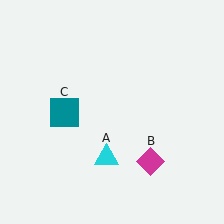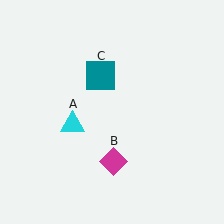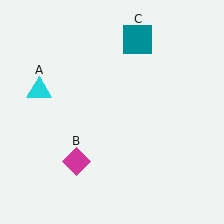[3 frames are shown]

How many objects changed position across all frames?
3 objects changed position: cyan triangle (object A), magenta diamond (object B), teal square (object C).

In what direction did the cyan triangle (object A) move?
The cyan triangle (object A) moved up and to the left.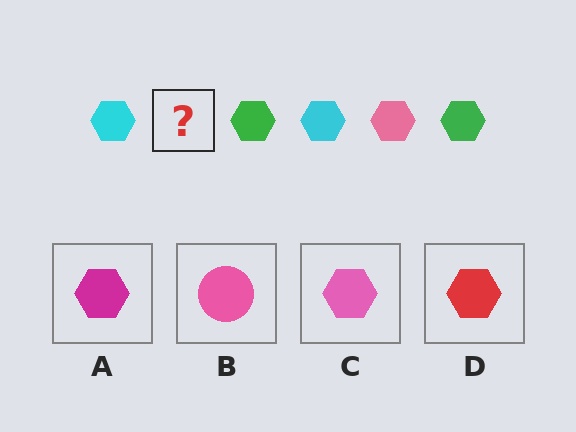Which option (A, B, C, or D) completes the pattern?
C.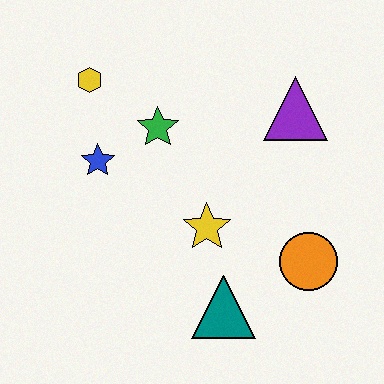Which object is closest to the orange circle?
The teal triangle is closest to the orange circle.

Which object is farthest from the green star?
The orange circle is farthest from the green star.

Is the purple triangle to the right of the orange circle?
No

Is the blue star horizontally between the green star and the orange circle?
No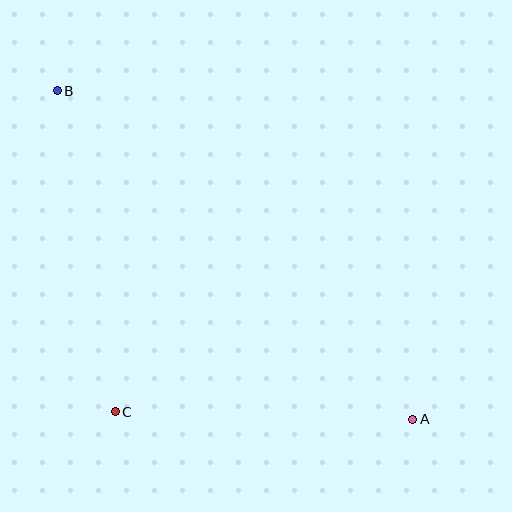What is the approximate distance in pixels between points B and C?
The distance between B and C is approximately 326 pixels.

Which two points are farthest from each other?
Points A and B are farthest from each other.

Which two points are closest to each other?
Points A and C are closest to each other.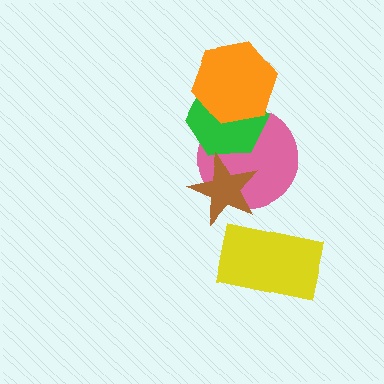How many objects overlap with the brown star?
2 objects overlap with the brown star.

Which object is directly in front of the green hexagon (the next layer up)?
The orange hexagon is directly in front of the green hexagon.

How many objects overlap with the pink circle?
3 objects overlap with the pink circle.